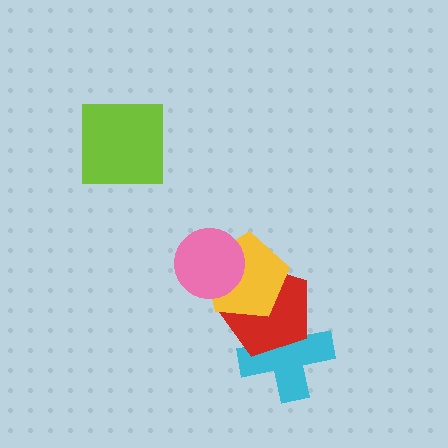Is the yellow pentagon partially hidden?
Yes, it is partially covered by another shape.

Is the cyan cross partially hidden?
Yes, it is partially covered by another shape.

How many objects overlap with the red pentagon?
3 objects overlap with the red pentagon.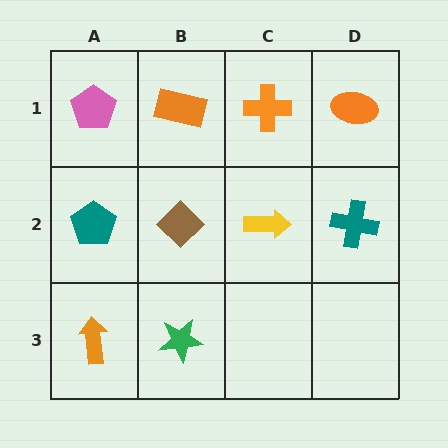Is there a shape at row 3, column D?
No, that cell is empty.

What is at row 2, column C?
A yellow arrow.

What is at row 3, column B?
A green star.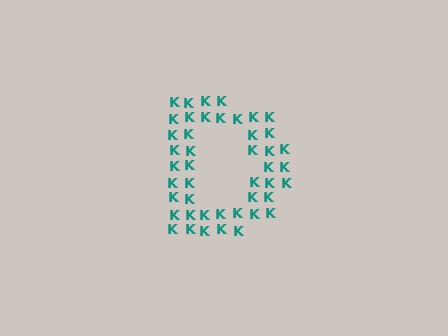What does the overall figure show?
The overall figure shows the letter D.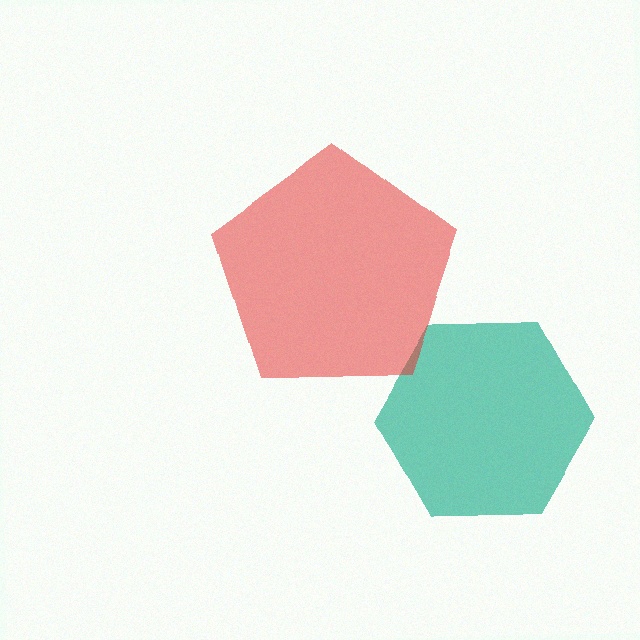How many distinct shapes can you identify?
There are 2 distinct shapes: a teal hexagon, a red pentagon.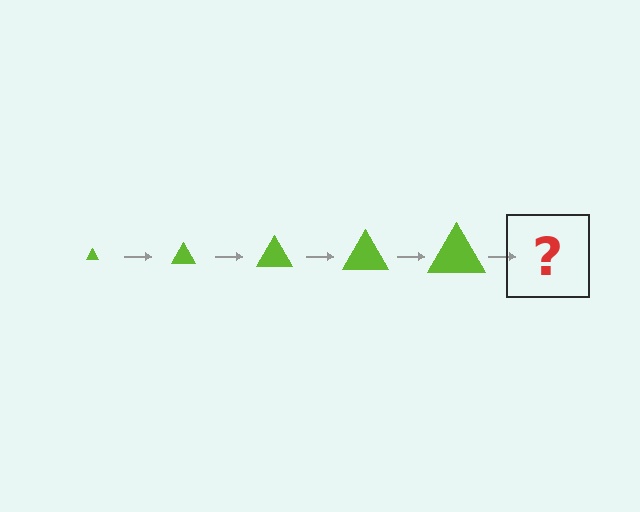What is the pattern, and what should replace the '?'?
The pattern is that the triangle gets progressively larger each step. The '?' should be a lime triangle, larger than the previous one.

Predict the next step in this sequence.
The next step is a lime triangle, larger than the previous one.